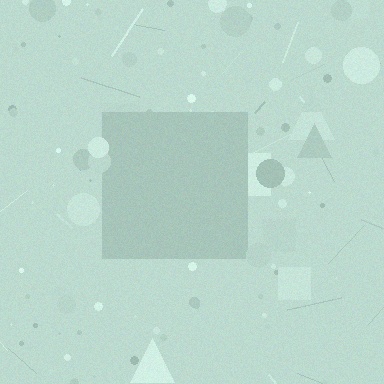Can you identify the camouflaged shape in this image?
The camouflaged shape is a square.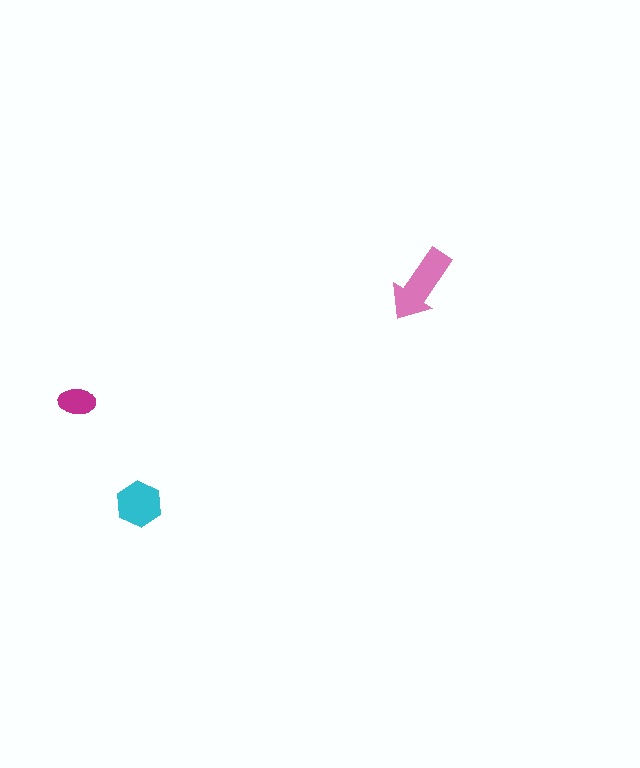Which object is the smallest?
The magenta ellipse.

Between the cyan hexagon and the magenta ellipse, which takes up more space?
The cyan hexagon.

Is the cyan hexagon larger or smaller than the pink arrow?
Smaller.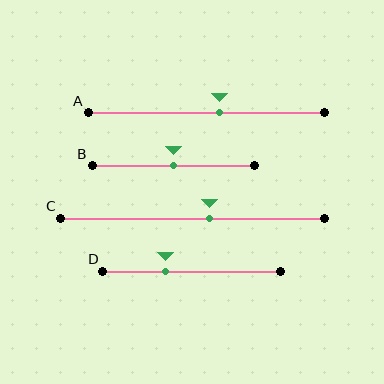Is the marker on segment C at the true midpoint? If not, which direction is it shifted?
No, the marker on segment C is shifted to the right by about 7% of the segment length.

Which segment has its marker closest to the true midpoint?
Segment B has its marker closest to the true midpoint.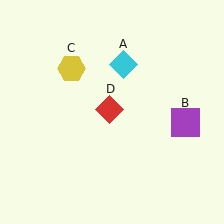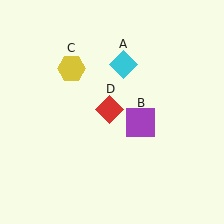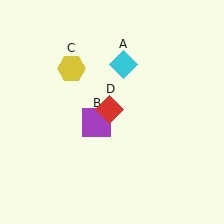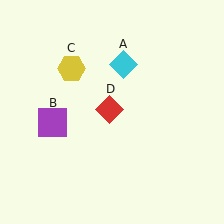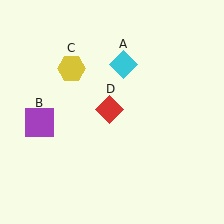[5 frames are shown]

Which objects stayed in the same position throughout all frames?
Cyan diamond (object A) and yellow hexagon (object C) and red diamond (object D) remained stationary.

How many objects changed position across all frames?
1 object changed position: purple square (object B).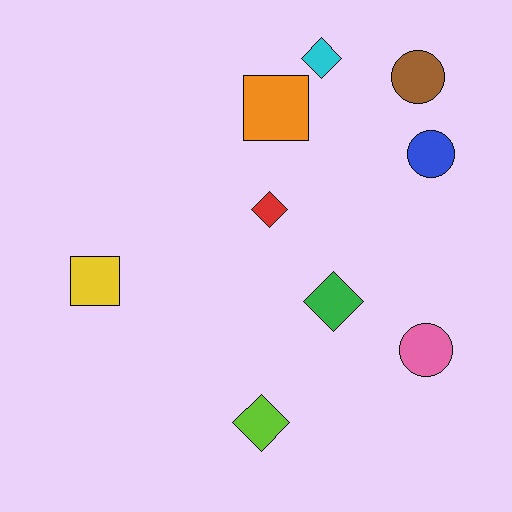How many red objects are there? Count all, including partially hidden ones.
There is 1 red object.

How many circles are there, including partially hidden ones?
There are 3 circles.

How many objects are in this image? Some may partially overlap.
There are 9 objects.